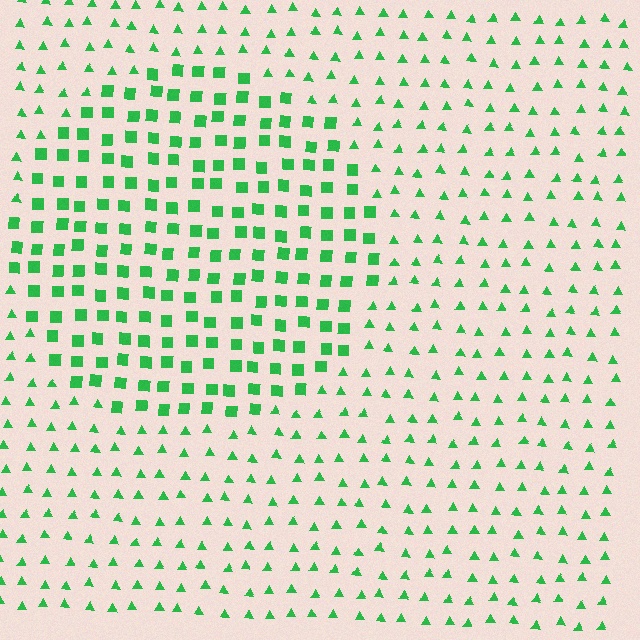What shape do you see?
I see a circle.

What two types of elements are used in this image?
The image uses squares inside the circle region and triangles outside it.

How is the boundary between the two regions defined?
The boundary is defined by a change in element shape: squares inside vs. triangles outside. All elements share the same color and spacing.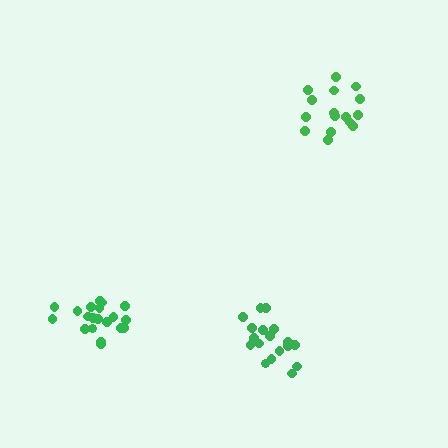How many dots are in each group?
Group 1: 16 dots, Group 2: 18 dots, Group 3: 21 dots (55 total).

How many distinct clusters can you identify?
There are 3 distinct clusters.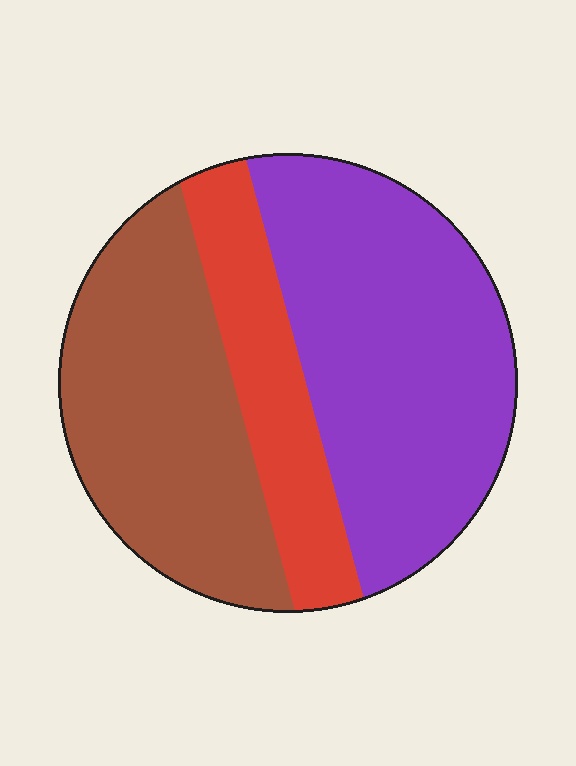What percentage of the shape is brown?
Brown covers roughly 35% of the shape.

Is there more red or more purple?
Purple.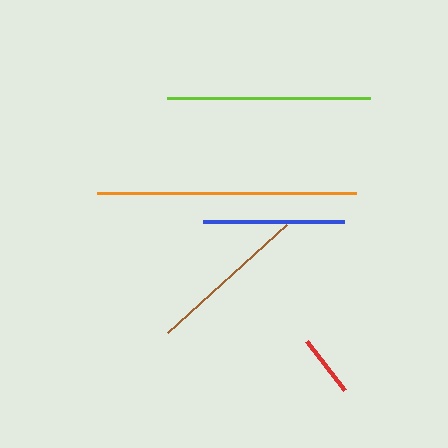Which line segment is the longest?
The orange line is the longest at approximately 260 pixels.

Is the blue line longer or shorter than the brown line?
The brown line is longer than the blue line.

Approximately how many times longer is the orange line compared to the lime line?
The orange line is approximately 1.3 times the length of the lime line.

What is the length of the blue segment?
The blue segment is approximately 141 pixels long.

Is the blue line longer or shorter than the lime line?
The lime line is longer than the blue line.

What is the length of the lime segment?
The lime segment is approximately 203 pixels long.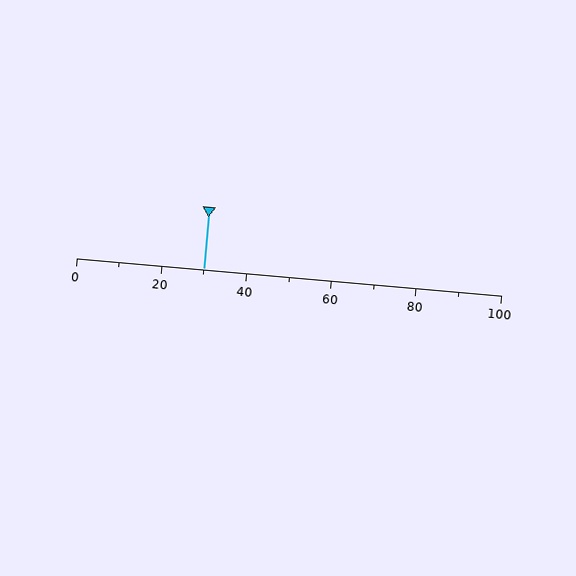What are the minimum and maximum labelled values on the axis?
The axis runs from 0 to 100.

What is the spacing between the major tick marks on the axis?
The major ticks are spaced 20 apart.